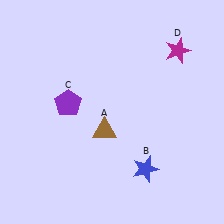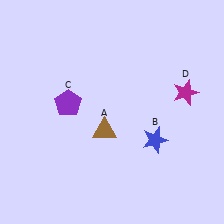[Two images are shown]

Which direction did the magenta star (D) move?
The magenta star (D) moved down.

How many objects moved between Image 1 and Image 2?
2 objects moved between the two images.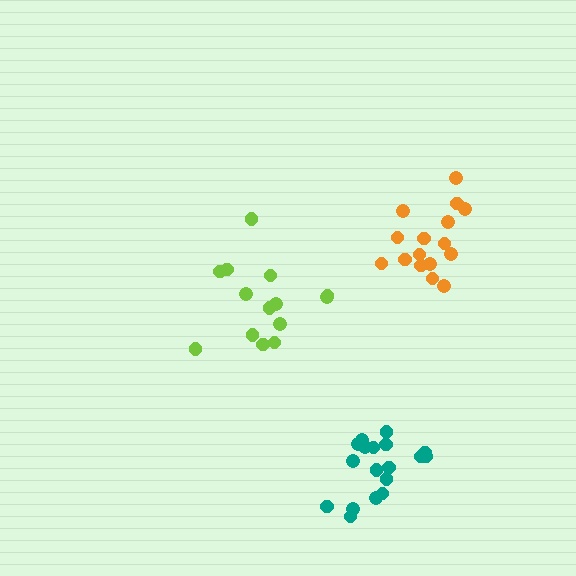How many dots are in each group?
Group 1: 18 dots, Group 2: 14 dots, Group 3: 16 dots (48 total).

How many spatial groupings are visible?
There are 3 spatial groupings.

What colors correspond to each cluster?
The clusters are colored: teal, lime, orange.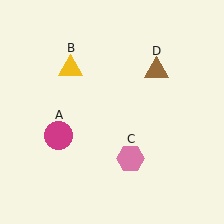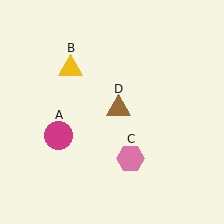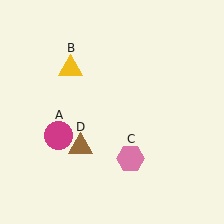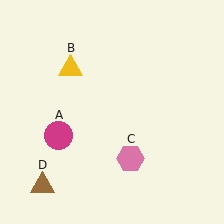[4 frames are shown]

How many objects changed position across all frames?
1 object changed position: brown triangle (object D).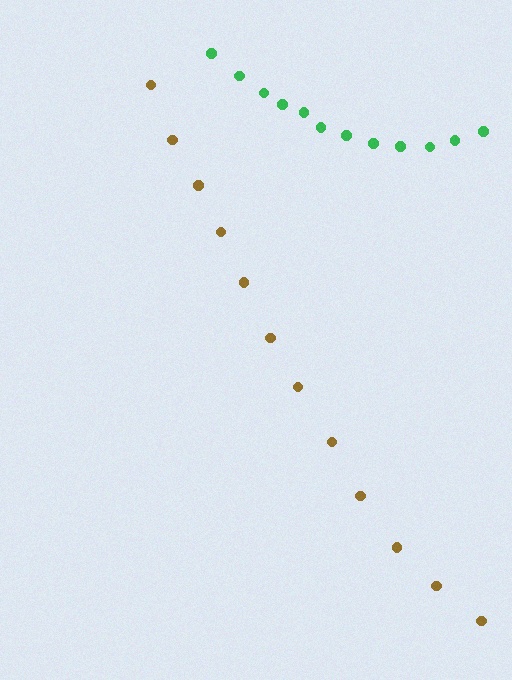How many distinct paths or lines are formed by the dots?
There are 2 distinct paths.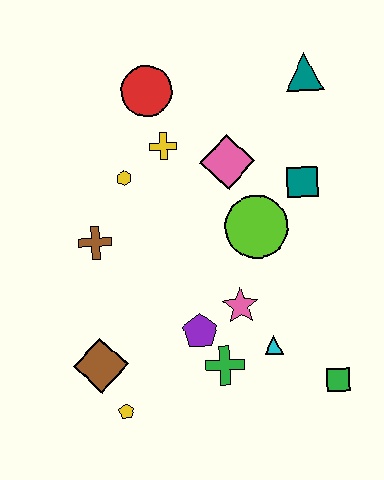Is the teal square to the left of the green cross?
No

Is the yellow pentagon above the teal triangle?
No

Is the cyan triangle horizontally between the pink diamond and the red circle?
No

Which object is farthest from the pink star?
The teal triangle is farthest from the pink star.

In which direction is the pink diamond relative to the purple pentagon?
The pink diamond is above the purple pentagon.